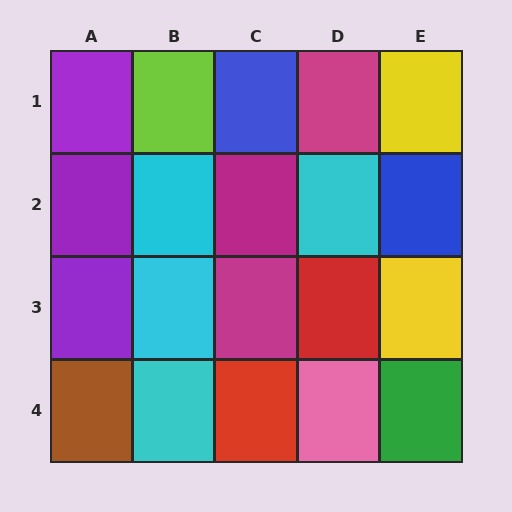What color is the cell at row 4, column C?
Red.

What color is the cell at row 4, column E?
Green.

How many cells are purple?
3 cells are purple.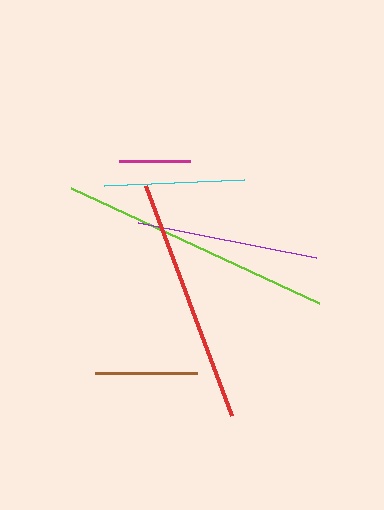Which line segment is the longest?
The lime line is the longest at approximately 274 pixels.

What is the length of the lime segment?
The lime segment is approximately 274 pixels long.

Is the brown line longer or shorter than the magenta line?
The brown line is longer than the magenta line.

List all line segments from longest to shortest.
From longest to shortest: lime, red, purple, cyan, brown, magenta.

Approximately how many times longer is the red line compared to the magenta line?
The red line is approximately 3.5 times the length of the magenta line.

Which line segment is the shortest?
The magenta line is the shortest at approximately 71 pixels.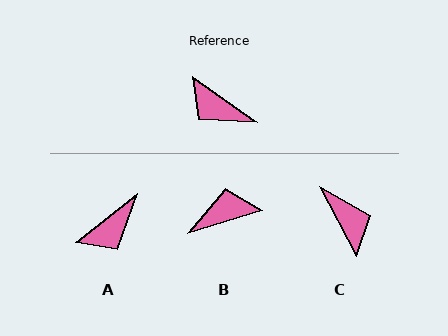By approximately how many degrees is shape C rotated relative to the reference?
Approximately 153 degrees counter-clockwise.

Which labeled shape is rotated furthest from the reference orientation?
C, about 153 degrees away.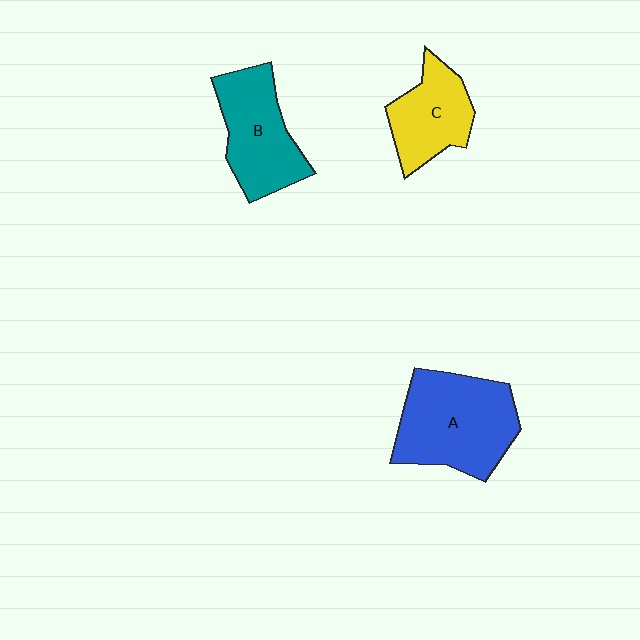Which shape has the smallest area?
Shape C (yellow).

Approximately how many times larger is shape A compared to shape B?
Approximately 1.3 times.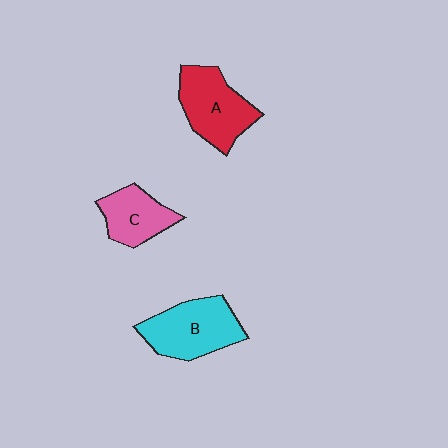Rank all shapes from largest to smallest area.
From largest to smallest: B (cyan), A (red), C (pink).